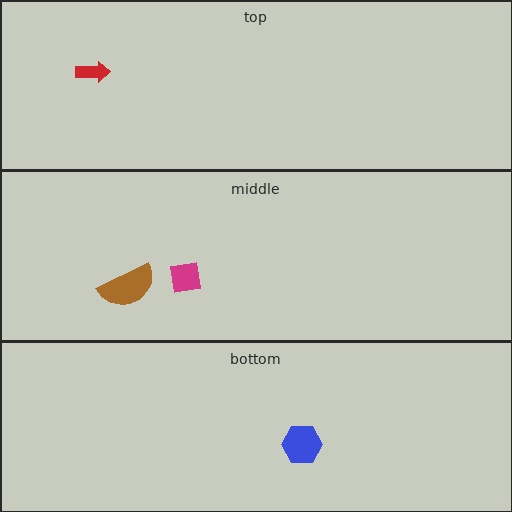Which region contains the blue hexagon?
The bottom region.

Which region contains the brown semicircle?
The middle region.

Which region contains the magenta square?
The middle region.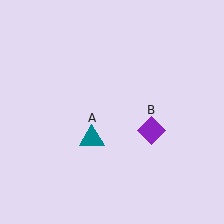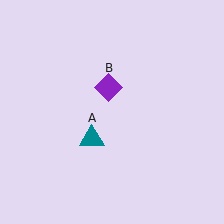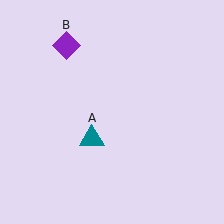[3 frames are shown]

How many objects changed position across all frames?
1 object changed position: purple diamond (object B).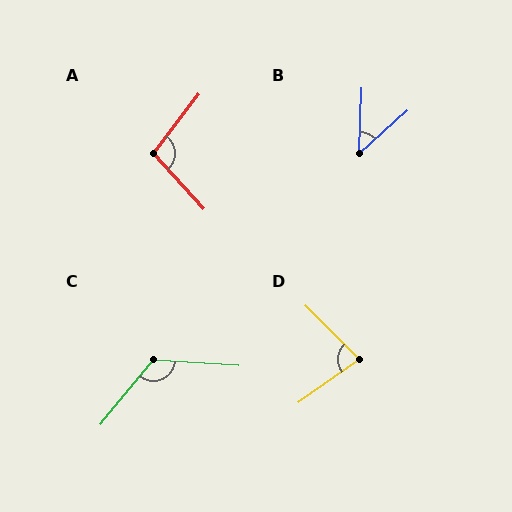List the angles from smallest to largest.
B (46°), D (81°), A (100°), C (125°).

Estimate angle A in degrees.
Approximately 100 degrees.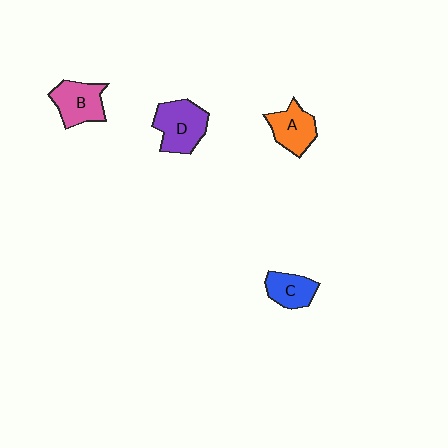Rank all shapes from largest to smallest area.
From largest to smallest: D (purple), B (pink), A (orange), C (blue).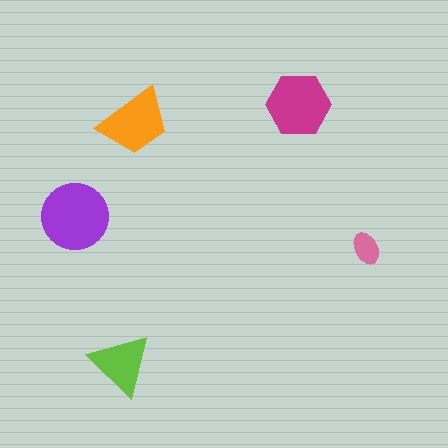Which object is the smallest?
The pink ellipse.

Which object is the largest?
The purple circle.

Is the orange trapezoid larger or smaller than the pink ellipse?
Larger.